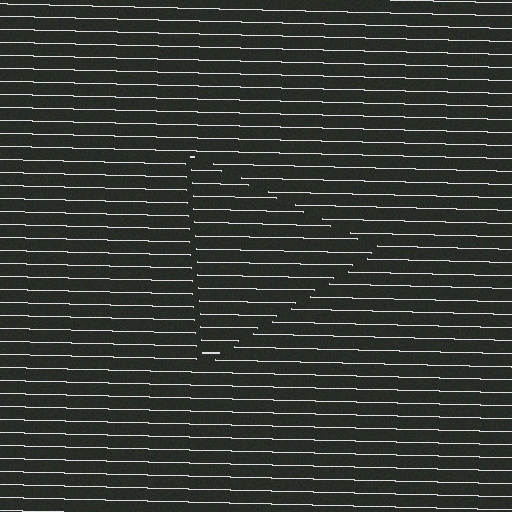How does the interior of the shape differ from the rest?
The interior of the shape contains the same grating, shifted by half a period — the contour is defined by the phase discontinuity where line-ends from the inner and outer gratings abut.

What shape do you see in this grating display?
An illusory triangle. The interior of the shape contains the same grating, shifted by half a period — the contour is defined by the phase discontinuity where line-ends from the inner and outer gratings abut.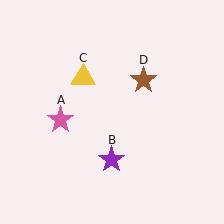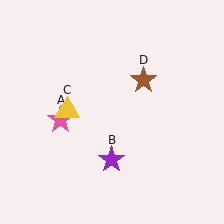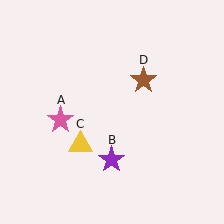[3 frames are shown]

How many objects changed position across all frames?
1 object changed position: yellow triangle (object C).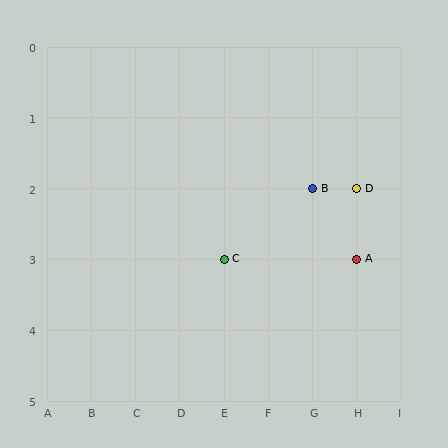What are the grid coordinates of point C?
Point C is at grid coordinates (E, 3).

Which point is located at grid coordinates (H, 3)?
Point A is at (H, 3).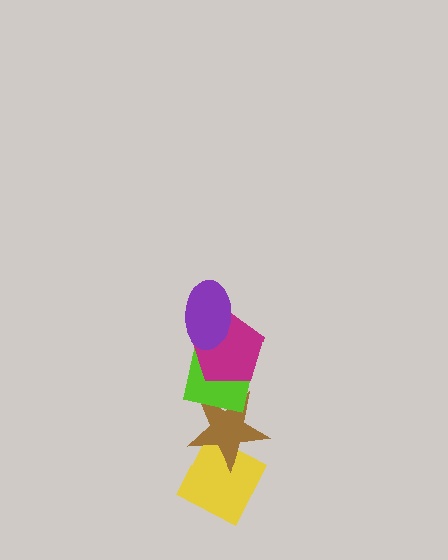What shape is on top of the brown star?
The lime square is on top of the brown star.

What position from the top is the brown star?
The brown star is 4th from the top.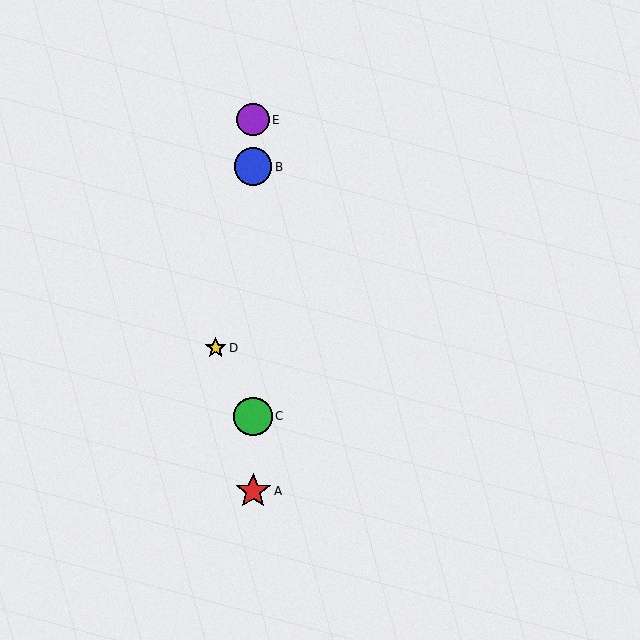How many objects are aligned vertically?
4 objects (A, B, C, E) are aligned vertically.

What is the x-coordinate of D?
Object D is at x≈216.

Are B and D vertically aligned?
No, B is at x≈253 and D is at x≈216.